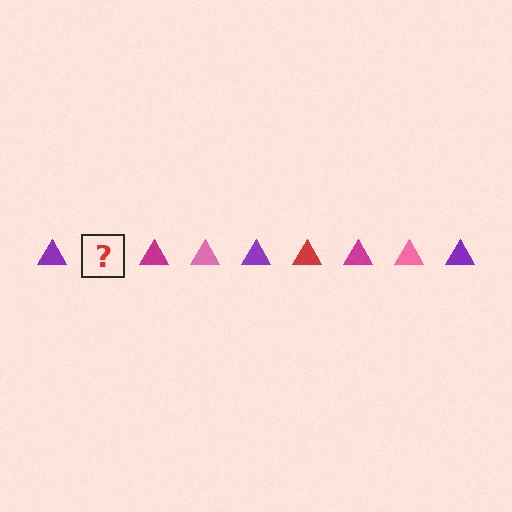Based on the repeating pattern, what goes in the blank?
The blank should be a red triangle.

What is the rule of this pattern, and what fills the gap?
The rule is that the pattern cycles through purple, red, magenta, pink triangles. The gap should be filled with a red triangle.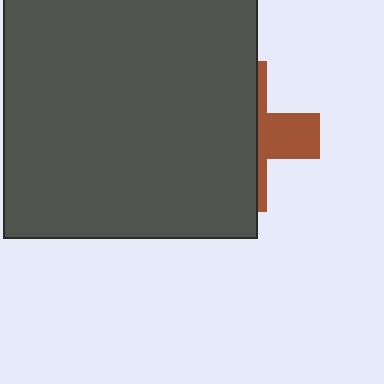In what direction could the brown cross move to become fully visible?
The brown cross could move right. That would shift it out from behind the dark gray rectangle entirely.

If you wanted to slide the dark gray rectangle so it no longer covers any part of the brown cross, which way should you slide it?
Slide it left — that is the most direct way to separate the two shapes.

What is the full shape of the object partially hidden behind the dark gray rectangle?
The partially hidden object is a brown cross.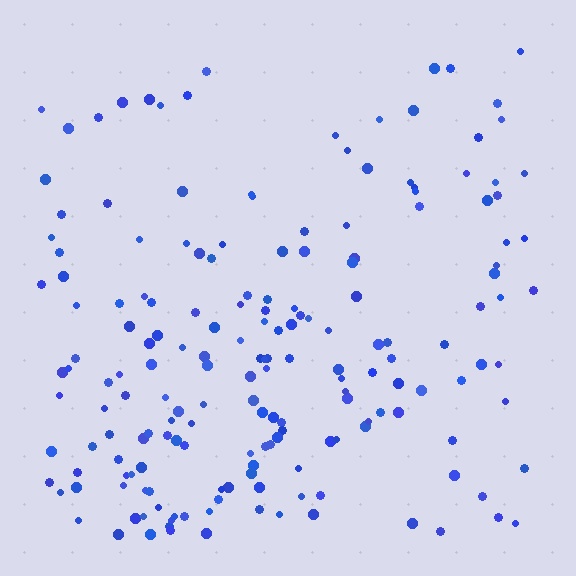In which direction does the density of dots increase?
From top to bottom, with the bottom side densest.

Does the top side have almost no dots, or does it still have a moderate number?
Still a moderate number, just noticeably fewer than the bottom.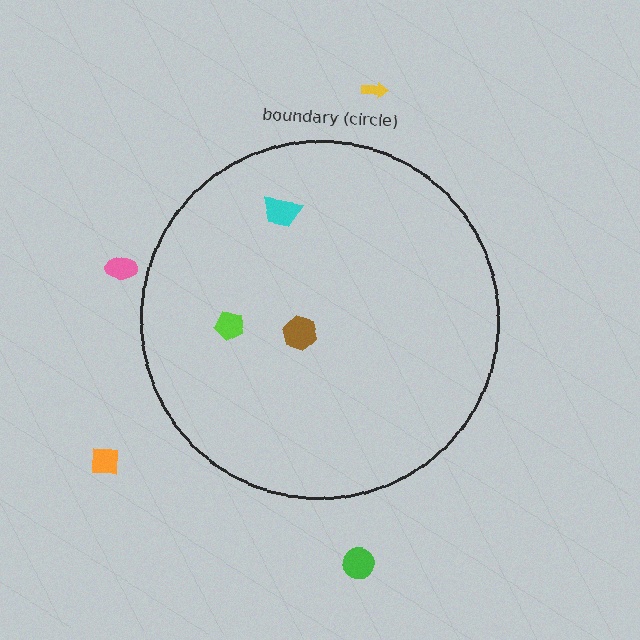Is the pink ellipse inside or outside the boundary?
Outside.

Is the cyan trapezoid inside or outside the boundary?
Inside.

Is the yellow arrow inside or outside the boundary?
Outside.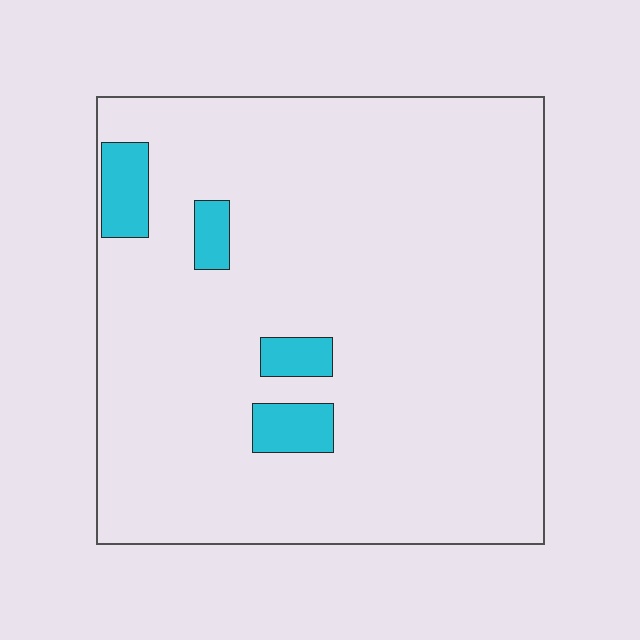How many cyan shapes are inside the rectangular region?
4.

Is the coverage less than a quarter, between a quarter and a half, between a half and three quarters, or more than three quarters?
Less than a quarter.